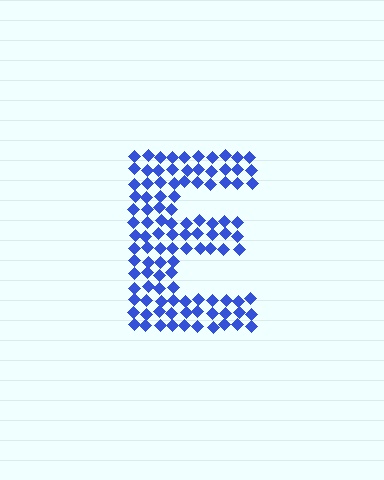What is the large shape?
The large shape is the letter E.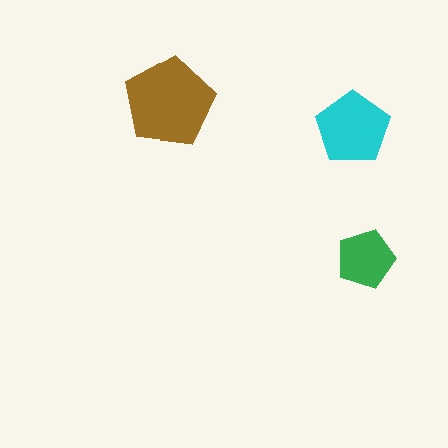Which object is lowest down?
The green pentagon is bottommost.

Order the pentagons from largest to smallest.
the brown one, the cyan one, the green one.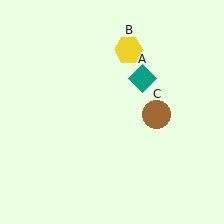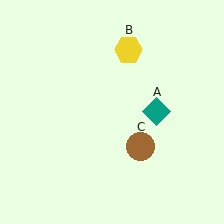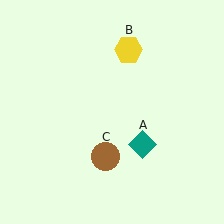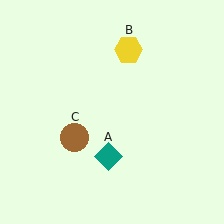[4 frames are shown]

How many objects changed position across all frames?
2 objects changed position: teal diamond (object A), brown circle (object C).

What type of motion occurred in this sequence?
The teal diamond (object A), brown circle (object C) rotated clockwise around the center of the scene.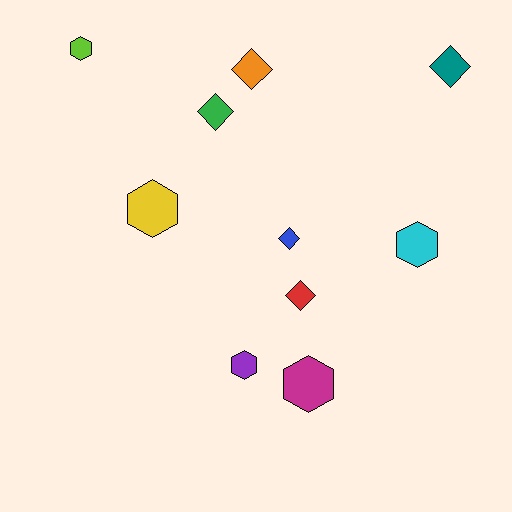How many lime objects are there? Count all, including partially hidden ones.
There is 1 lime object.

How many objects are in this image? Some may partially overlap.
There are 10 objects.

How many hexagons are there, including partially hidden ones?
There are 5 hexagons.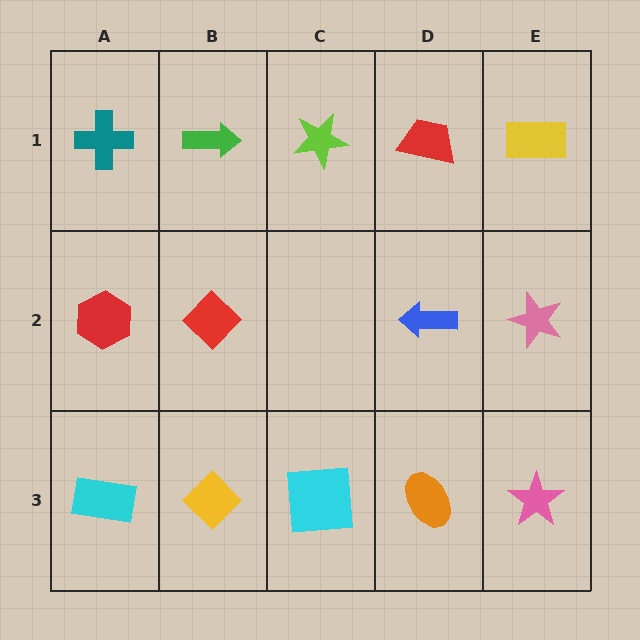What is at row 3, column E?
A pink star.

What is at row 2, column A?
A red hexagon.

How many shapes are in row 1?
5 shapes.